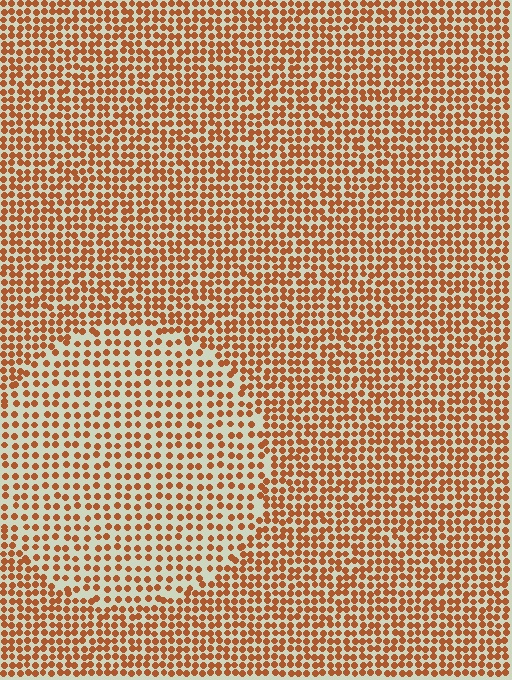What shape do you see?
I see a circle.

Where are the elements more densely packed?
The elements are more densely packed outside the circle boundary.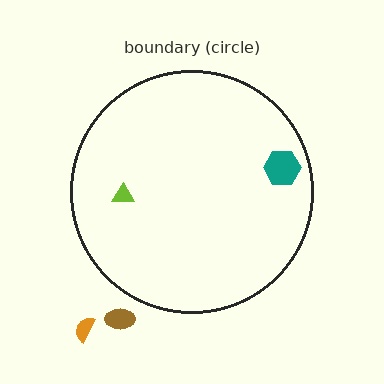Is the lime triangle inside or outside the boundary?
Inside.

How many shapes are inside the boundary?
2 inside, 2 outside.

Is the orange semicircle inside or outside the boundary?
Outside.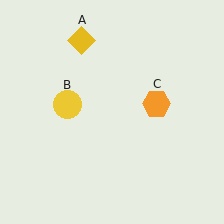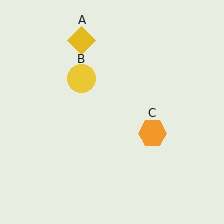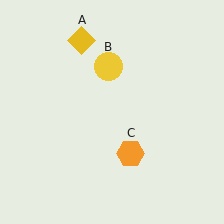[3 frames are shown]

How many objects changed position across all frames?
2 objects changed position: yellow circle (object B), orange hexagon (object C).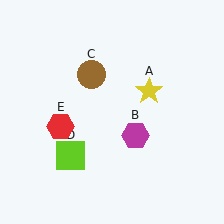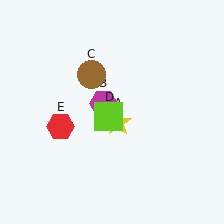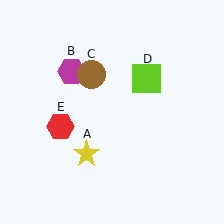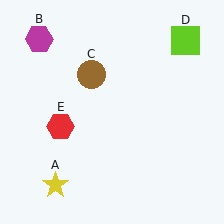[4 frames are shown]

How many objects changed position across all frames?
3 objects changed position: yellow star (object A), magenta hexagon (object B), lime square (object D).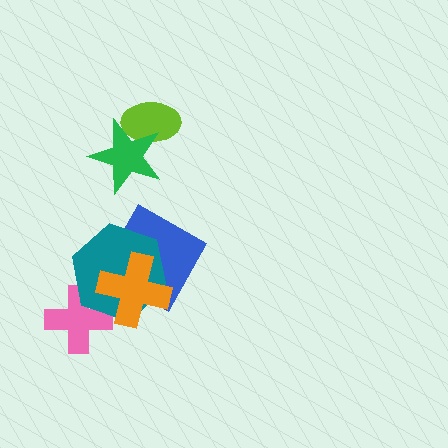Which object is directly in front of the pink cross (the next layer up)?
The teal hexagon is directly in front of the pink cross.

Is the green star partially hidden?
No, no other shape covers it.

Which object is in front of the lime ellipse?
The green star is in front of the lime ellipse.